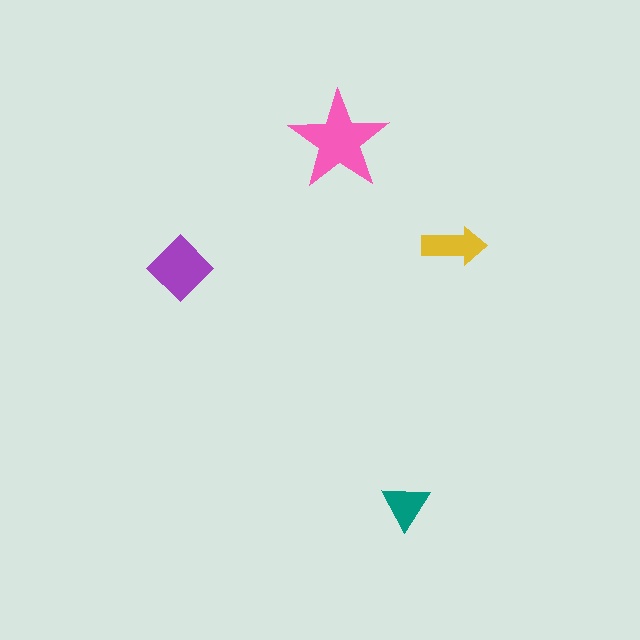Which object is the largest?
The pink star.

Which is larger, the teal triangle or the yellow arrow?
The yellow arrow.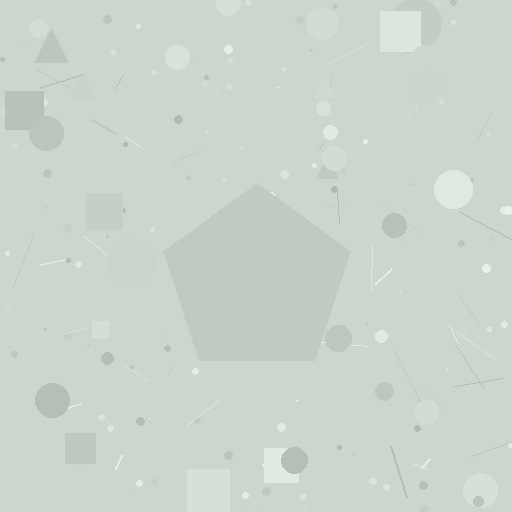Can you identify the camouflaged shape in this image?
The camouflaged shape is a pentagon.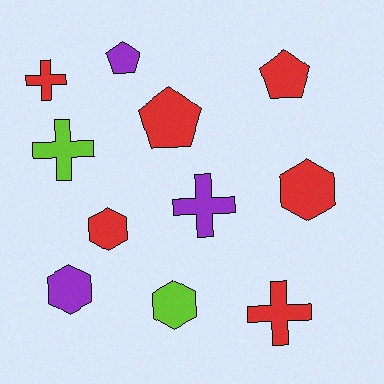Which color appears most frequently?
Red, with 6 objects.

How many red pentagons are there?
There are 2 red pentagons.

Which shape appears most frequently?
Cross, with 4 objects.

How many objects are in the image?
There are 11 objects.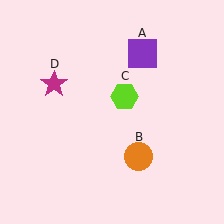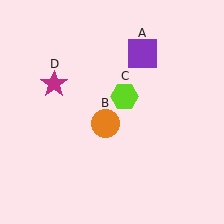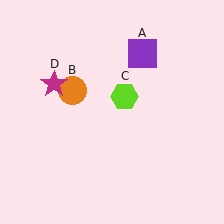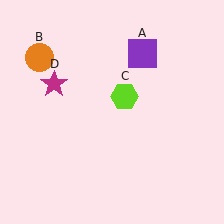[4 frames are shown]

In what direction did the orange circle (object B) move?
The orange circle (object B) moved up and to the left.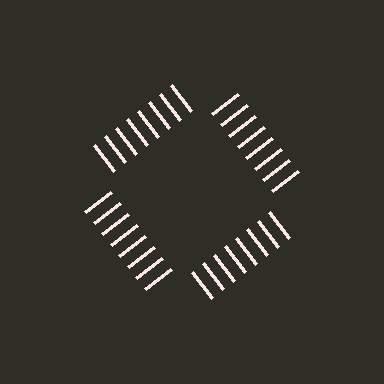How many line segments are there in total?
32 — 8 along each of the 4 edges.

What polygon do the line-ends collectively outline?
An illusory square — the line segments terminate on its edges but no continuous stroke is drawn.